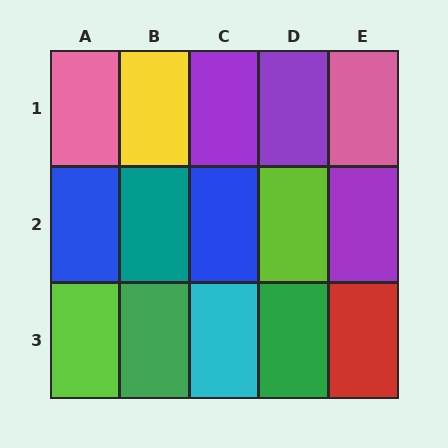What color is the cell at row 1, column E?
Pink.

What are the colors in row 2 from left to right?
Blue, teal, blue, lime, purple.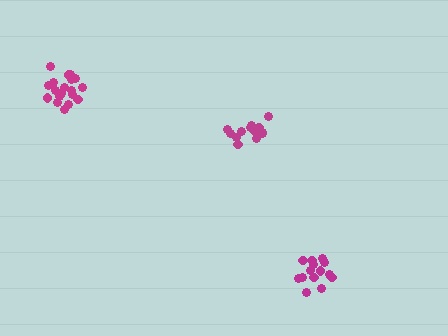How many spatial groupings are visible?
There are 3 spatial groupings.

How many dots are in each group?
Group 1: 13 dots, Group 2: 19 dots, Group 3: 14 dots (46 total).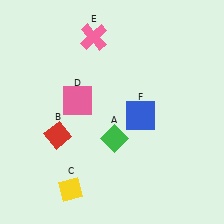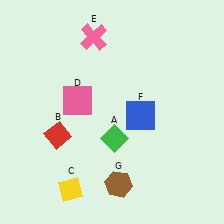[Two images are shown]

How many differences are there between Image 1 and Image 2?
There is 1 difference between the two images.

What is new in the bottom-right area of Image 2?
A brown hexagon (G) was added in the bottom-right area of Image 2.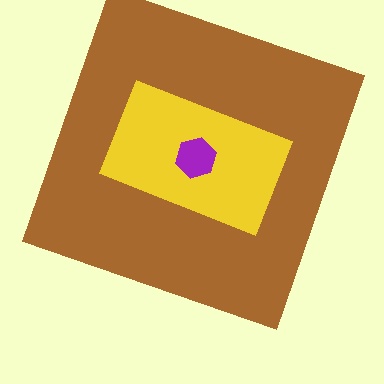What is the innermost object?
The purple hexagon.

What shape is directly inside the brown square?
The yellow rectangle.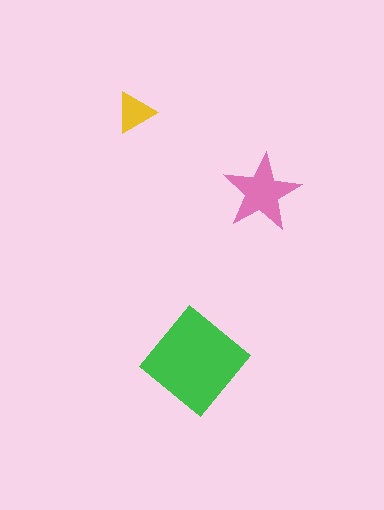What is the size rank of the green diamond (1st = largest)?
1st.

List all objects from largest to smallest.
The green diamond, the pink star, the yellow triangle.